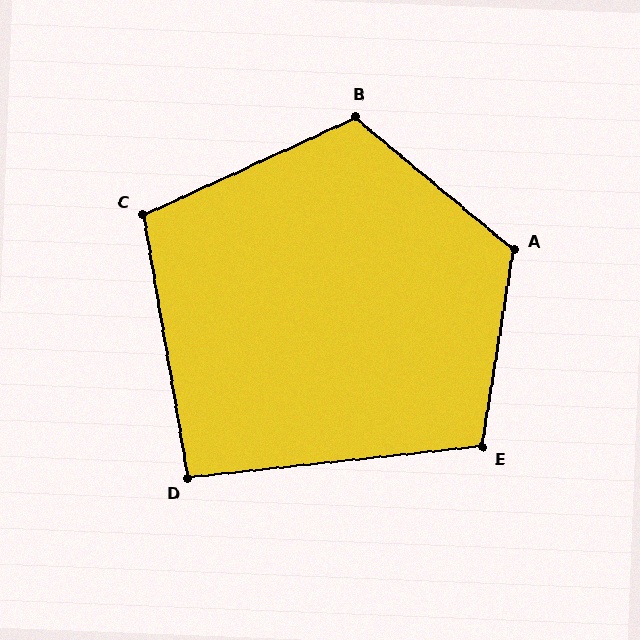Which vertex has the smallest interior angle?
D, at approximately 94 degrees.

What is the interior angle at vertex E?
Approximately 105 degrees (obtuse).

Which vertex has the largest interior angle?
A, at approximately 121 degrees.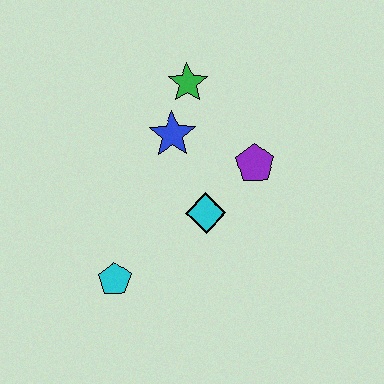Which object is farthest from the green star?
The cyan pentagon is farthest from the green star.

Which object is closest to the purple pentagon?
The cyan diamond is closest to the purple pentagon.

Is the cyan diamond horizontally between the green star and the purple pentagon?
Yes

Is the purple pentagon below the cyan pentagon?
No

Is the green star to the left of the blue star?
No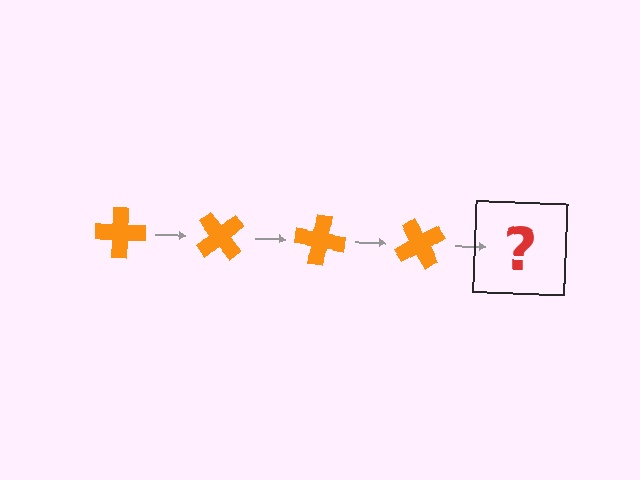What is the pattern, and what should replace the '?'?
The pattern is that the cross rotates 50 degrees each step. The '?' should be an orange cross rotated 200 degrees.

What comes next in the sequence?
The next element should be an orange cross rotated 200 degrees.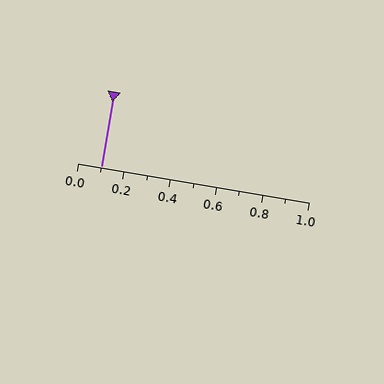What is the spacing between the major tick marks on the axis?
The major ticks are spaced 0.2 apart.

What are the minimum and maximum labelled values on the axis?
The axis runs from 0.0 to 1.0.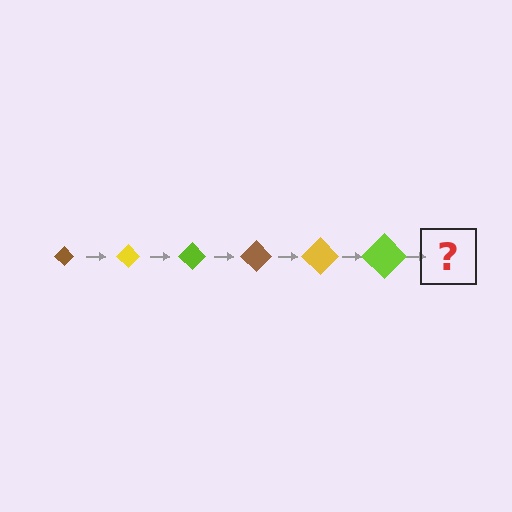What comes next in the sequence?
The next element should be a brown diamond, larger than the previous one.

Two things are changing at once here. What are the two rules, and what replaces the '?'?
The two rules are that the diamond grows larger each step and the color cycles through brown, yellow, and lime. The '?' should be a brown diamond, larger than the previous one.